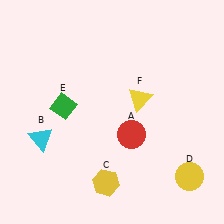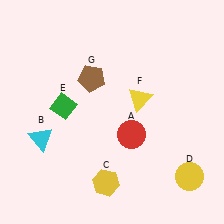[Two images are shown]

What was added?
A brown pentagon (G) was added in Image 2.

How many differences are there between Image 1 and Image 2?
There is 1 difference between the two images.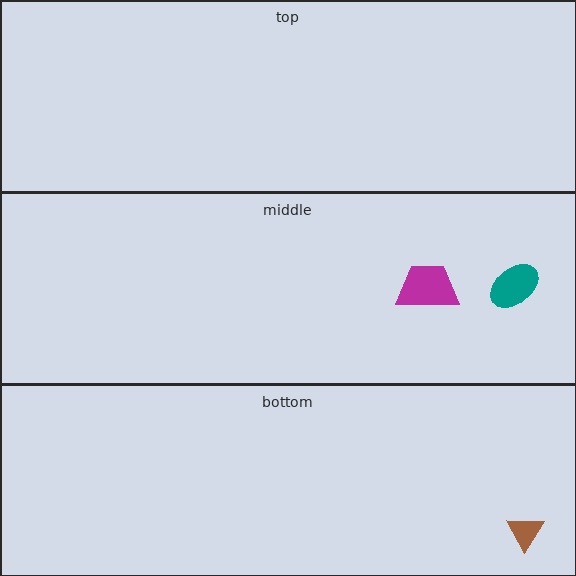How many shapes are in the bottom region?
1.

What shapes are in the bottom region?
The brown triangle.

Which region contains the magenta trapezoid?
The middle region.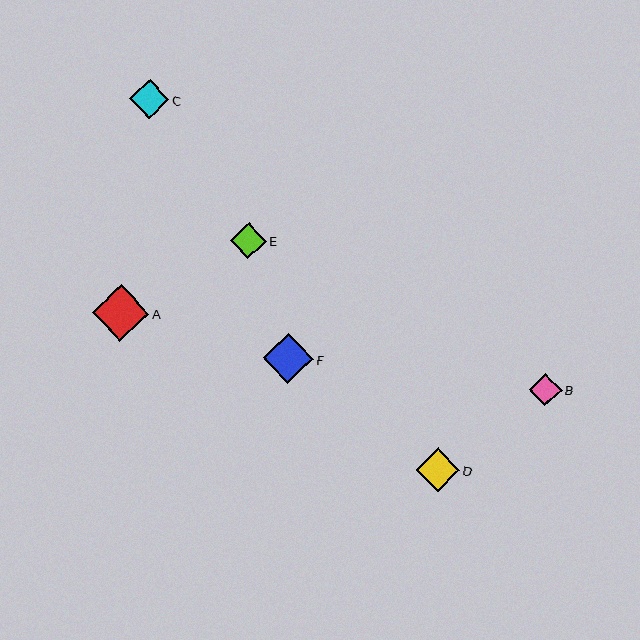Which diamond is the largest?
Diamond A is the largest with a size of approximately 57 pixels.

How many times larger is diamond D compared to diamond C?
Diamond D is approximately 1.1 times the size of diamond C.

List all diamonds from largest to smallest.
From largest to smallest: A, F, D, C, E, B.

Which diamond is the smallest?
Diamond B is the smallest with a size of approximately 32 pixels.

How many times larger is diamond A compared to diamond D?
Diamond A is approximately 1.3 times the size of diamond D.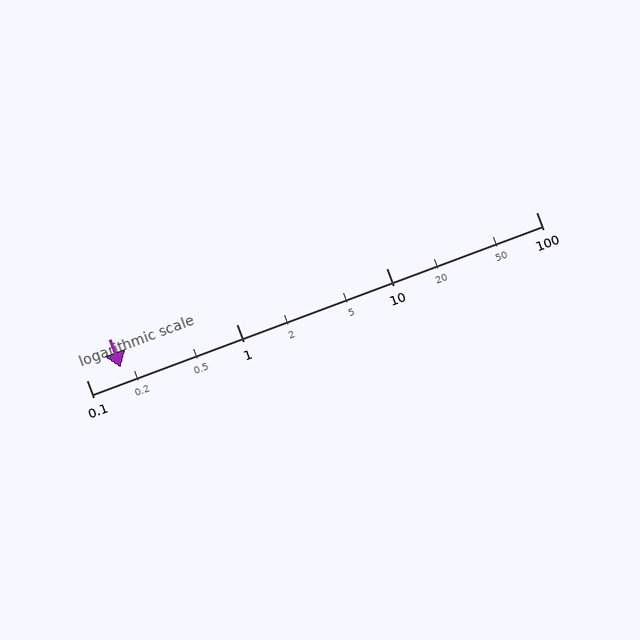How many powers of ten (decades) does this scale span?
The scale spans 3 decades, from 0.1 to 100.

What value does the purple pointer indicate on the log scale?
The pointer indicates approximately 0.17.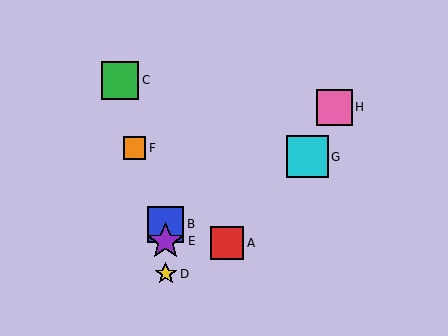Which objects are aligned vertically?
Objects B, D, E are aligned vertically.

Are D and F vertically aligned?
No, D is at x≈166 and F is at x≈134.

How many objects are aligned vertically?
3 objects (B, D, E) are aligned vertically.